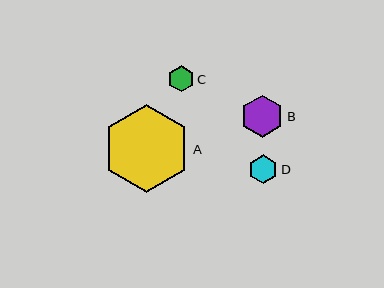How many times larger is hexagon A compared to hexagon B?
Hexagon A is approximately 2.1 times the size of hexagon B.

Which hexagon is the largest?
Hexagon A is the largest with a size of approximately 88 pixels.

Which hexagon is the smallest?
Hexagon C is the smallest with a size of approximately 26 pixels.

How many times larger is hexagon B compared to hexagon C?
Hexagon B is approximately 1.6 times the size of hexagon C.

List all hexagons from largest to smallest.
From largest to smallest: A, B, D, C.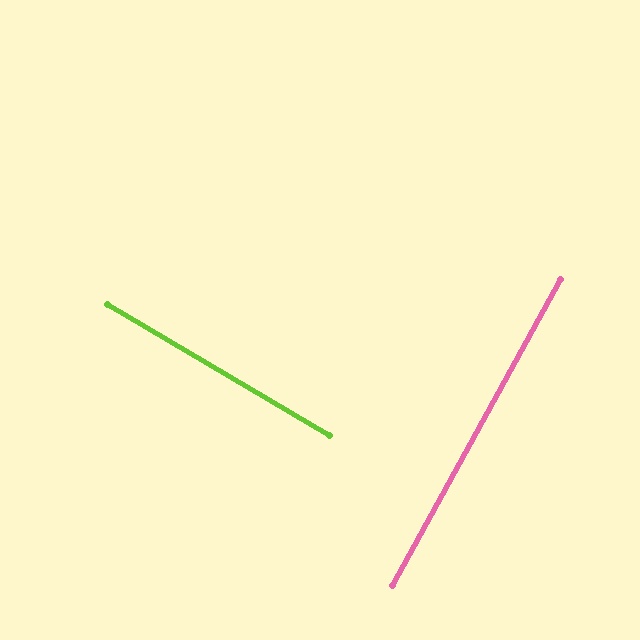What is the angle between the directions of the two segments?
Approximately 88 degrees.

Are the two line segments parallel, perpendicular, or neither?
Perpendicular — they meet at approximately 88°.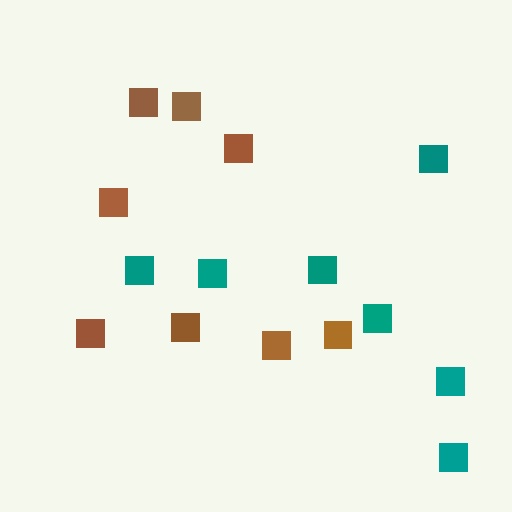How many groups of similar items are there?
There are 2 groups: one group of brown squares (8) and one group of teal squares (7).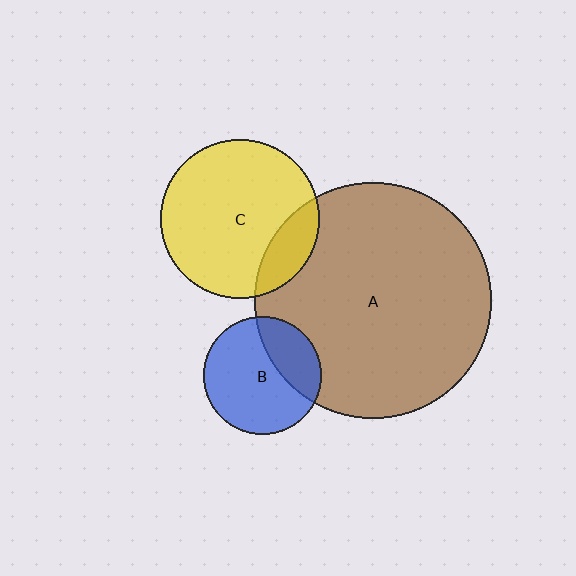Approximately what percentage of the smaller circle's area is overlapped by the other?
Approximately 30%.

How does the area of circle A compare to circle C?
Approximately 2.2 times.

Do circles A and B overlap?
Yes.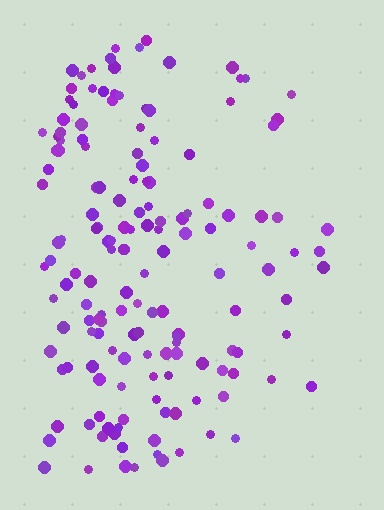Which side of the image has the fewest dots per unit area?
The right.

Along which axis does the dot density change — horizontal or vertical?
Horizontal.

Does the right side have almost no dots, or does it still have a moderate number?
Still a moderate number, just noticeably fewer than the left.